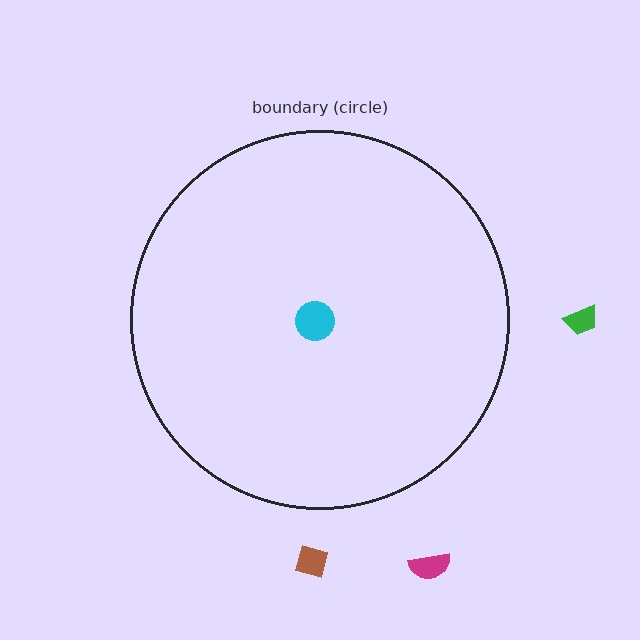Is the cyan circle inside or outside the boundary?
Inside.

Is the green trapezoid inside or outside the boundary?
Outside.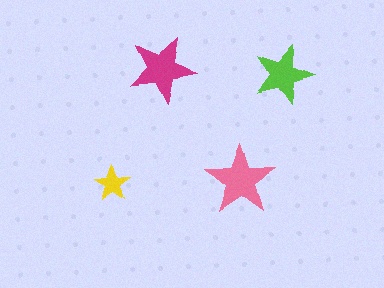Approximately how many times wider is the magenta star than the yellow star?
About 2 times wider.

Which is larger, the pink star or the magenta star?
The pink one.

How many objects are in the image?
There are 4 objects in the image.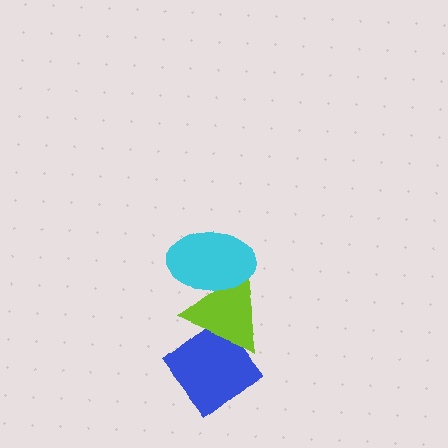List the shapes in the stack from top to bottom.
From top to bottom: the cyan ellipse, the lime triangle, the blue diamond.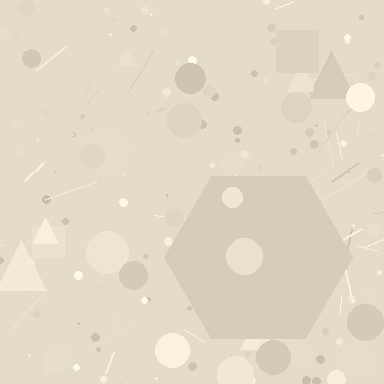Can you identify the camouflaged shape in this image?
The camouflaged shape is a hexagon.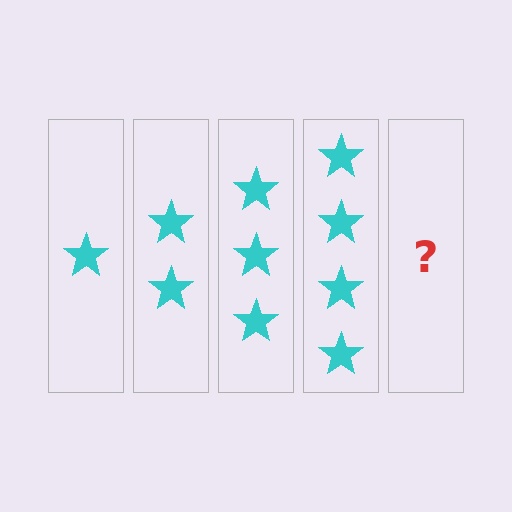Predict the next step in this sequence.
The next step is 5 stars.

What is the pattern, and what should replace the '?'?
The pattern is that each step adds one more star. The '?' should be 5 stars.